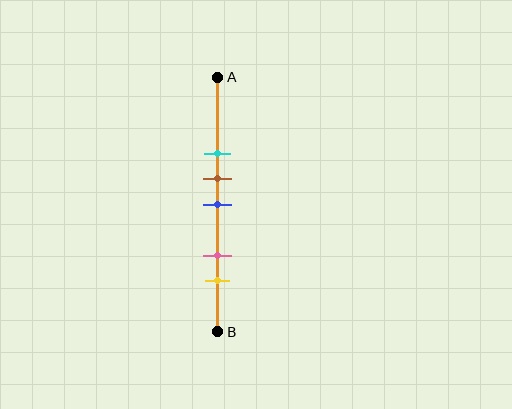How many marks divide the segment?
There are 5 marks dividing the segment.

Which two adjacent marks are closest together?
The brown and blue marks are the closest adjacent pair.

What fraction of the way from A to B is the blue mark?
The blue mark is approximately 50% (0.5) of the way from A to B.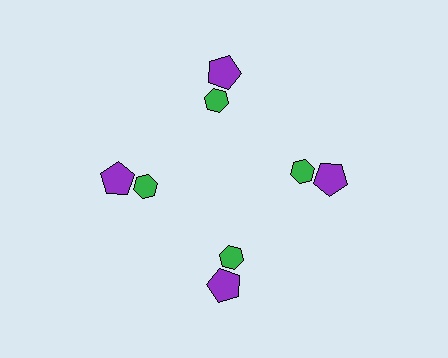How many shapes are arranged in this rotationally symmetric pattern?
There are 8 shapes, arranged in 4 groups of 2.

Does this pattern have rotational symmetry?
Yes, this pattern has 4-fold rotational symmetry. It looks the same after rotating 90 degrees around the center.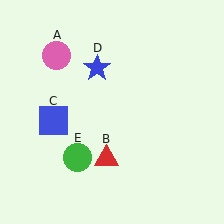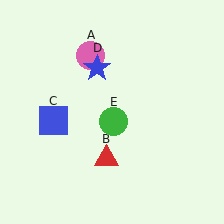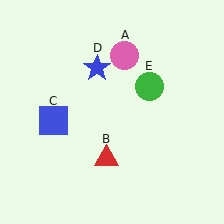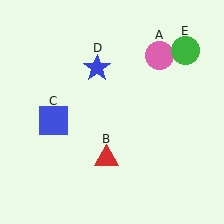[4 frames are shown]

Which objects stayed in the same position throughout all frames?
Red triangle (object B) and blue square (object C) and blue star (object D) remained stationary.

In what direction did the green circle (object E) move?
The green circle (object E) moved up and to the right.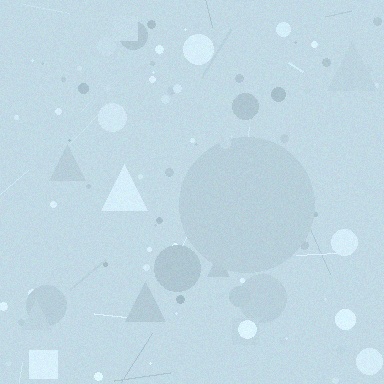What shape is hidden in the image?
A circle is hidden in the image.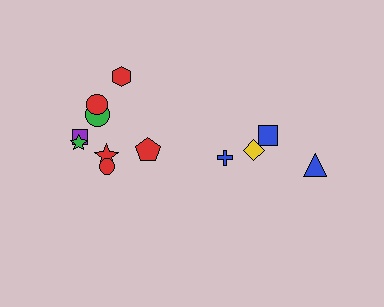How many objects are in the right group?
There are 4 objects.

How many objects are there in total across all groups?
There are 12 objects.